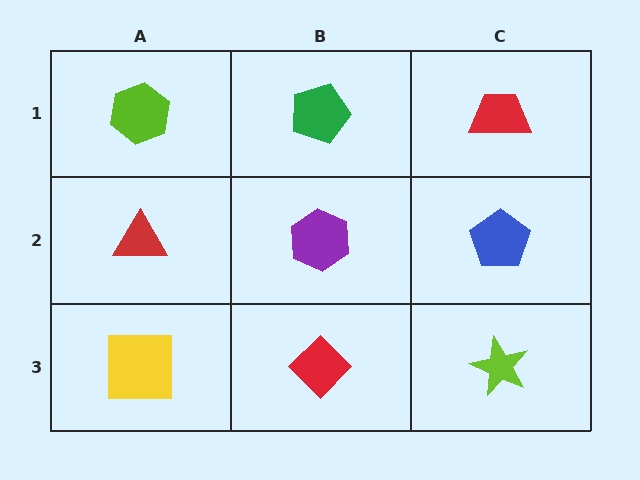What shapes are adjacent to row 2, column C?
A red trapezoid (row 1, column C), a lime star (row 3, column C), a purple hexagon (row 2, column B).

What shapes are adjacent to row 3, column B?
A purple hexagon (row 2, column B), a yellow square (row 3, column A), a lime star (row 3, column C).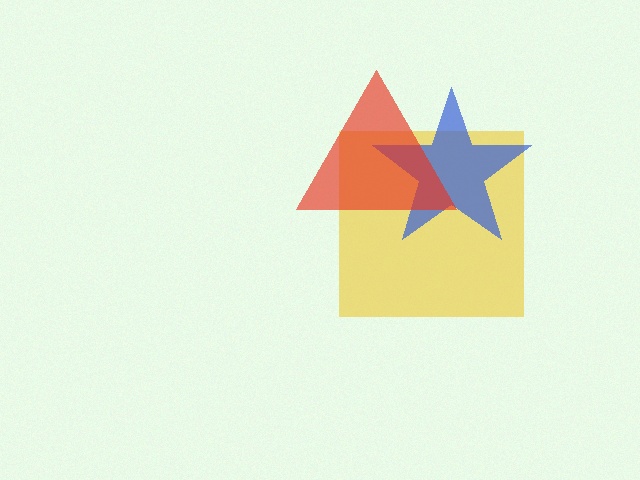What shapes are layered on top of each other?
The layered shapes are: a yellow square, a blue star, a red triangle.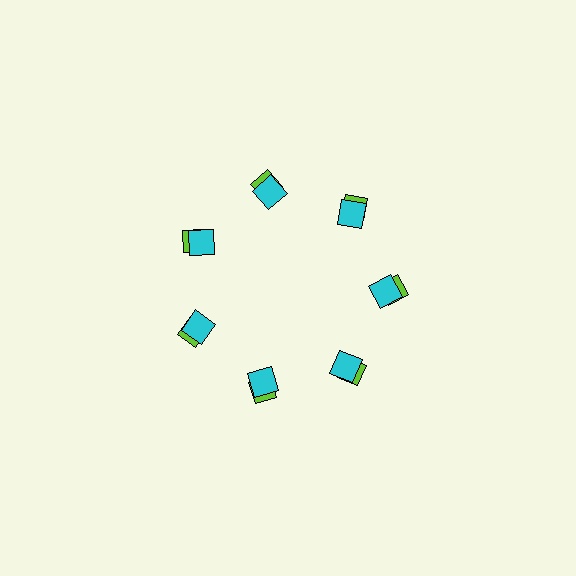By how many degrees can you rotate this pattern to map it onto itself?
The pattern maps onto itself every 51 degrees of rotation.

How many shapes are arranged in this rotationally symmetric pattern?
There are 14 shapes, arranged in 7 groups of 2.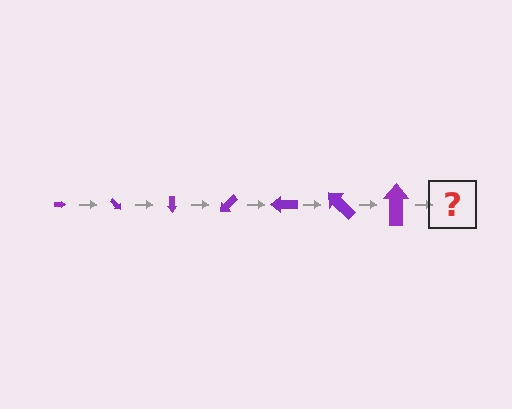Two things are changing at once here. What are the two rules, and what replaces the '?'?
The two rules are that the arrow grows larger each step and it rotates 45 degrees each step. The '?' should be an arrow, larger than the previous one and rotated 315 degrees from the start.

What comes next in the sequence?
The next element should be an arrow, larger than the previous one and rotated 315 degrees from the start.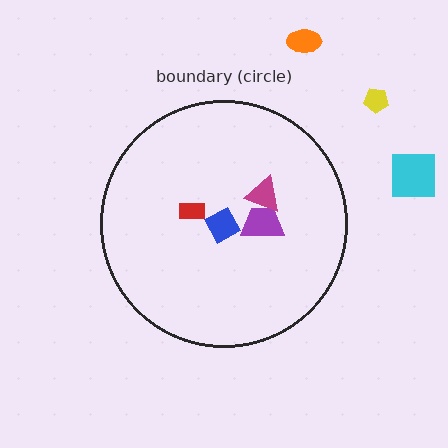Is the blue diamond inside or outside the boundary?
Inside.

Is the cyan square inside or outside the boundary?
Outside.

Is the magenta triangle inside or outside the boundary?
Inside.